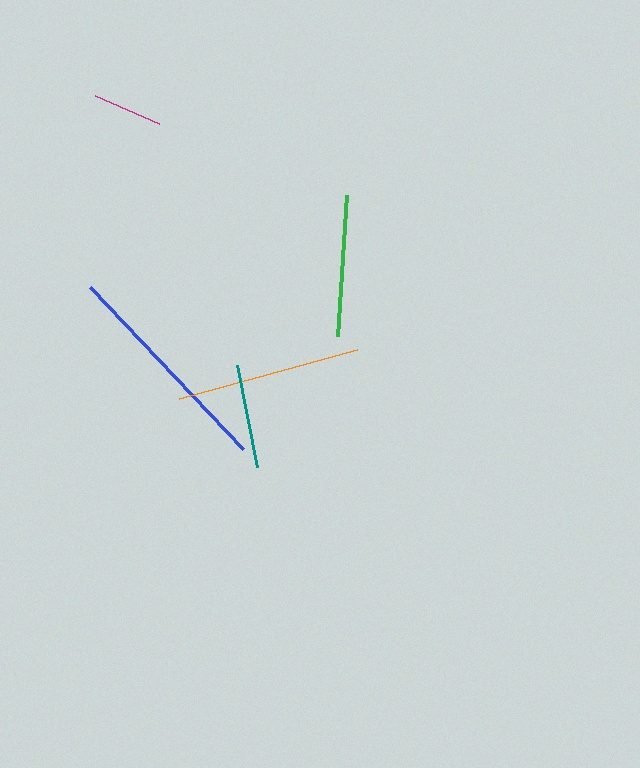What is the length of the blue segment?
The blue segment is approximately 223 pixels long.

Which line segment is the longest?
The blue line is the longest at approximately 223 pixels.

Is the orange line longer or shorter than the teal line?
The orange line is longer than the teal line.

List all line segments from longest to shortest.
From longest to shortest: blue, orange, green, teal, magenta.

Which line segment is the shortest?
The magenta line is the shortest at approximately 70 pixels.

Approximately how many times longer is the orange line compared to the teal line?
The orange line is approximately 1.8 times the length of the teal line.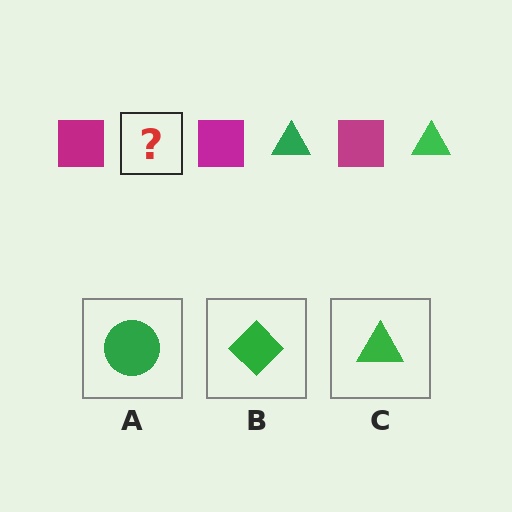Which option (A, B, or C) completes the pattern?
C.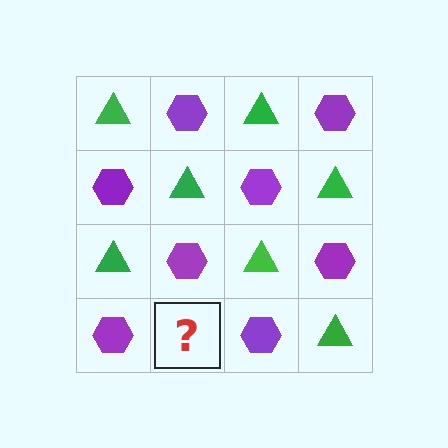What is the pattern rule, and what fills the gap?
The rule is that it alternates green triangle and purple hexagon in a checkerboard pattern. The gap should be filled with a green triangle.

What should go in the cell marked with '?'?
The missing cell should contain a green triangle.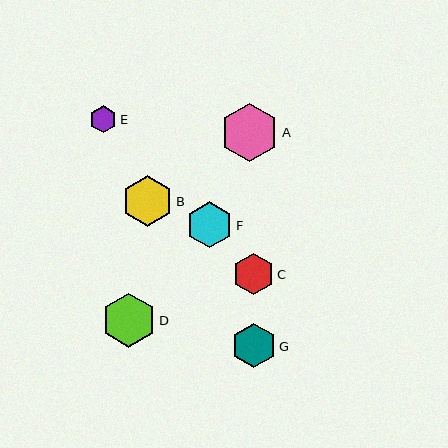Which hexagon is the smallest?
Hexagon E is the smallest with a size of approximately 27 pixels.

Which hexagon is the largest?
Hexagon A is the largest with a size of approximately 59 pixels.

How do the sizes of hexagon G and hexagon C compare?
Hexagon G and hexagon C are approximately the same size.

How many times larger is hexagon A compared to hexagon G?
Hexagon A is approximately 1.3 times the size of hexagon G.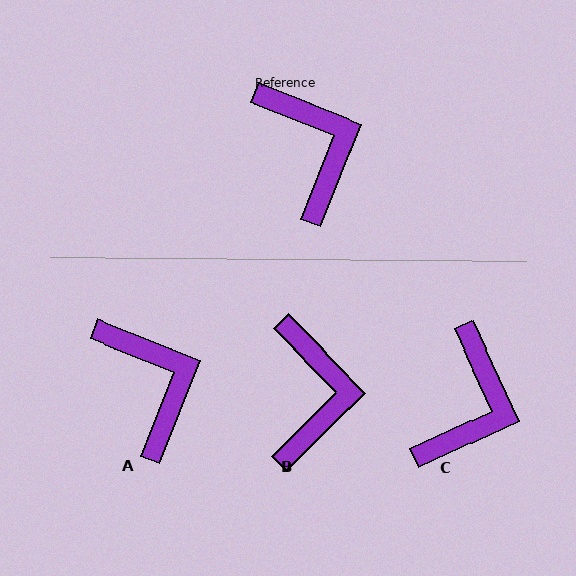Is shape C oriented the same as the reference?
No, it is off by about 44 degrees.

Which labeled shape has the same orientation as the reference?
A.